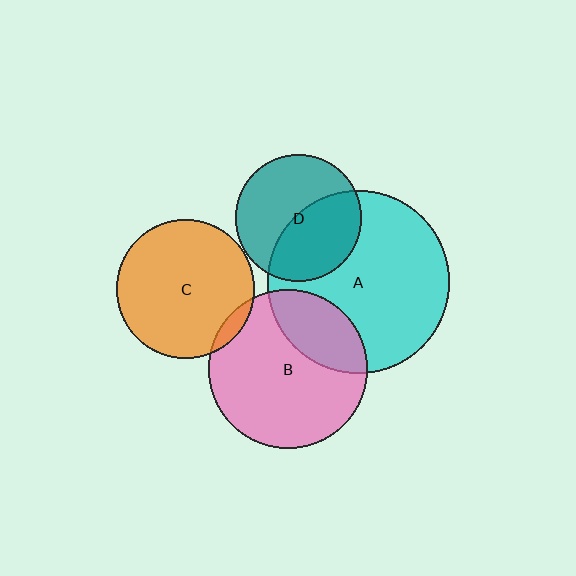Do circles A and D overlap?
Yes.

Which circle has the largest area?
Circle A (cyan).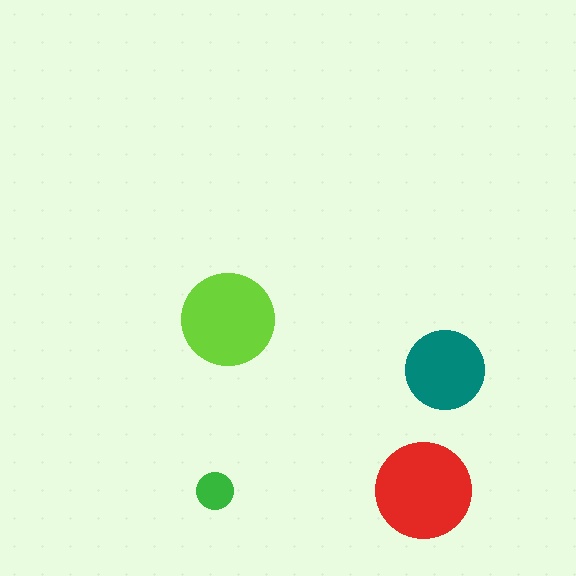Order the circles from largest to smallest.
the red one, the lime one, the teal one, the green one.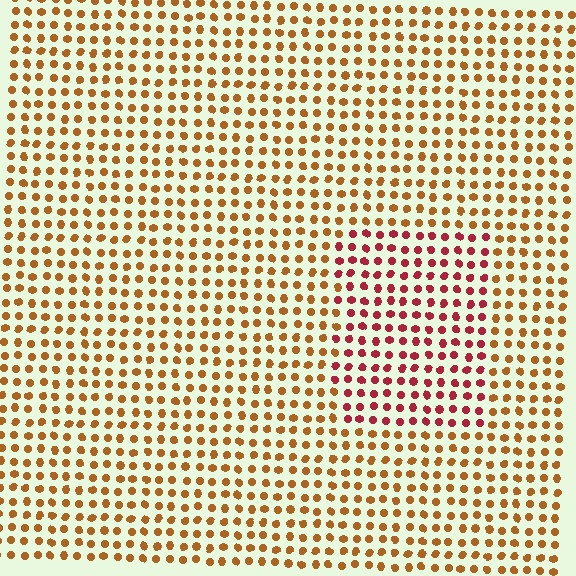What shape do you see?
I see a rectangle.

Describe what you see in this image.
The image is filled with small brown elements in a uniform arrangement. A rectangle-shaped region is visible where the elements are tinted to a slightly different hue, forming a subtle color boundary.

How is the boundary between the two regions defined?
The boundary is defined purely by a slight shift in hue (about 41 degrees). Spacing, size, and orientation are identical on both sides.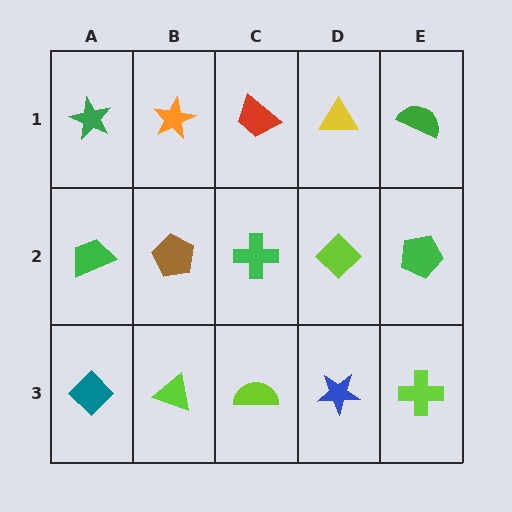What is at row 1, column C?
A red trapezoid.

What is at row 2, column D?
A lime diamond.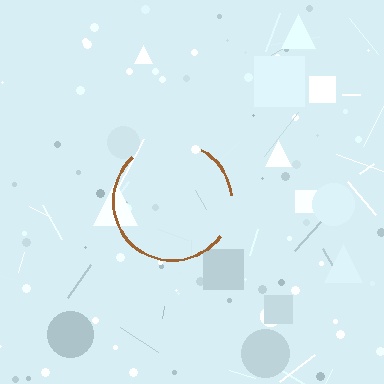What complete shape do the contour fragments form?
The contour fragments form a circle.